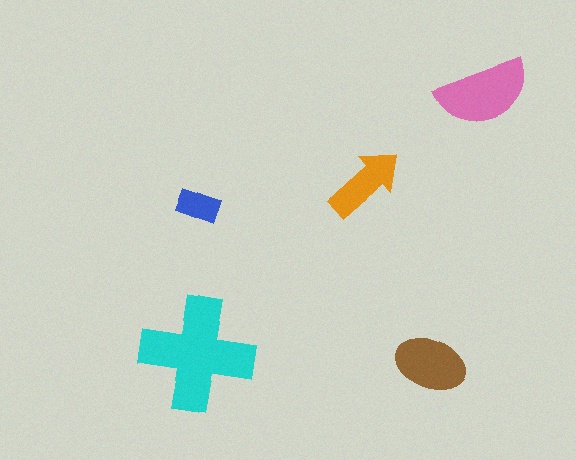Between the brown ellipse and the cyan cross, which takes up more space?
The cyan cross.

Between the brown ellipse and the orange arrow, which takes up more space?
The brown ellipse.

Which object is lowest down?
The brown ellipse is bottommost.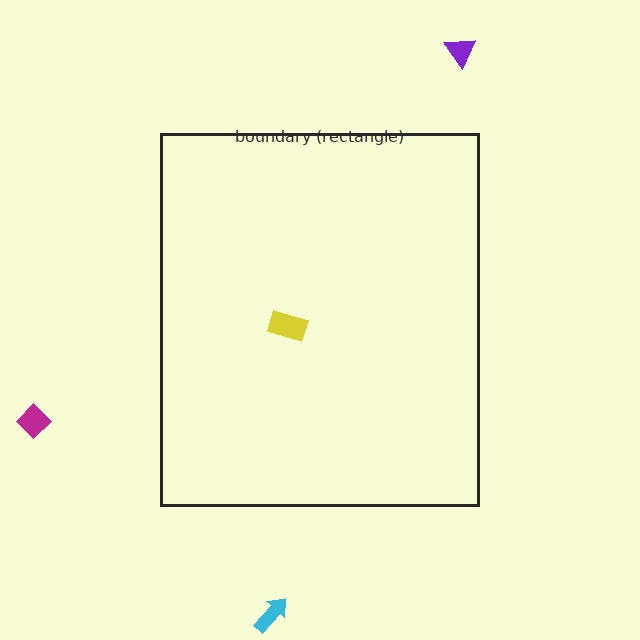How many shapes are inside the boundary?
1 inside, 3 outside.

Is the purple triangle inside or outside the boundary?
Outside.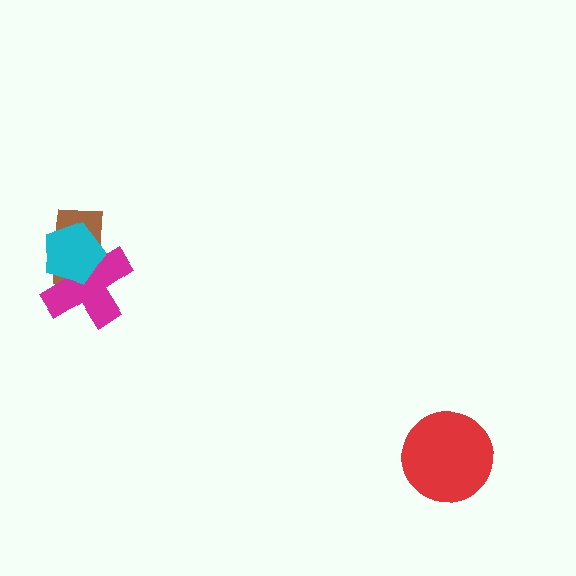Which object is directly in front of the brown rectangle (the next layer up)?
The magenta cross is directly in front of the brown rectangle.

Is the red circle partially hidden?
No, no other shape covers it.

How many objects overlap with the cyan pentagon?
2 objects overlap with the cyan pentagon.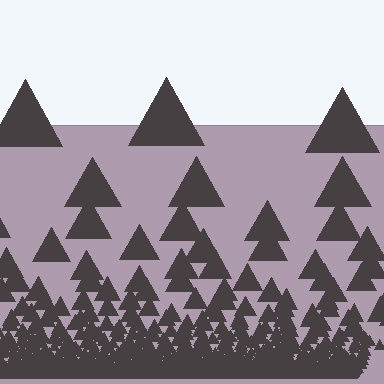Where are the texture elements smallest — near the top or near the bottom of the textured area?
Near the bottom.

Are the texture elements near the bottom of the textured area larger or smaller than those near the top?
Smaller. The gradient is inverted — elements near the bottom are smaller and denser.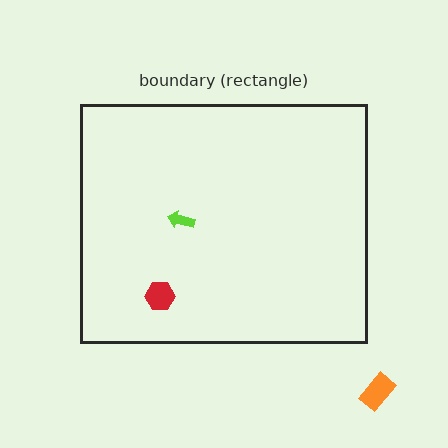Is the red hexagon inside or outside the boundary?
Inside.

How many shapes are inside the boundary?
2 inside, 1 outside.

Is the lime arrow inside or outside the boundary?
Inside.